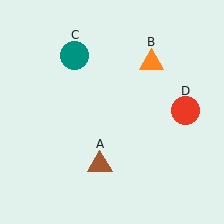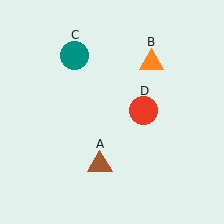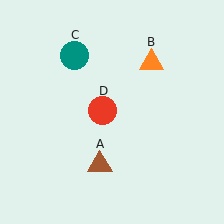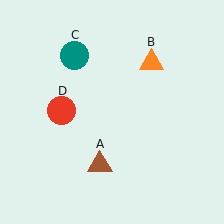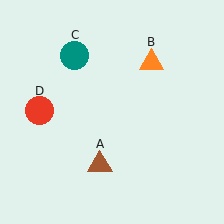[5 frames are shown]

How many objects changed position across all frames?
1 object changed position: red circle (object D).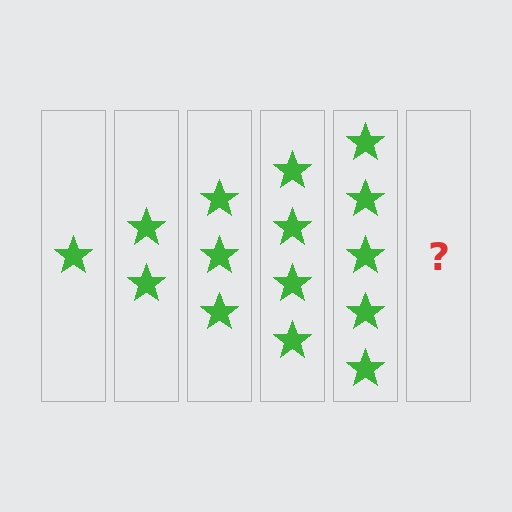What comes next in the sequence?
The next element should be 6 stars.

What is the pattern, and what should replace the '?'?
The pattern is that each step adds one more star. The '?' should be 6 stars.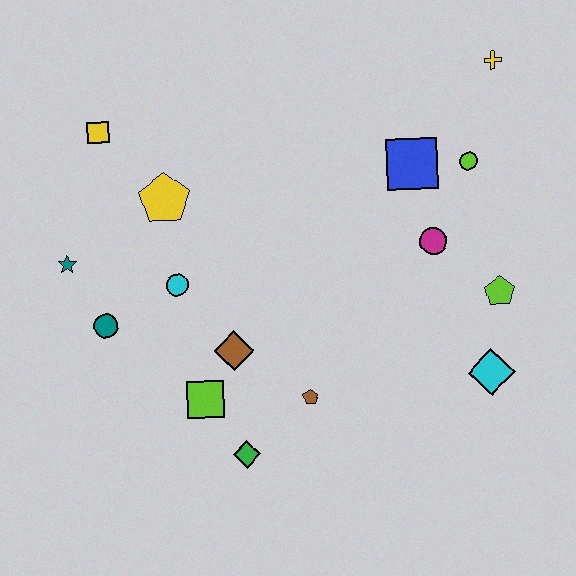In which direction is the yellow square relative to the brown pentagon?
The yellow square is above the brown pentagon.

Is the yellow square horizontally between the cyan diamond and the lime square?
No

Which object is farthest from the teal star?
The yellow cross is farthest from the teal star.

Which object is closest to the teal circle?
The teal star is closest to the teal circle.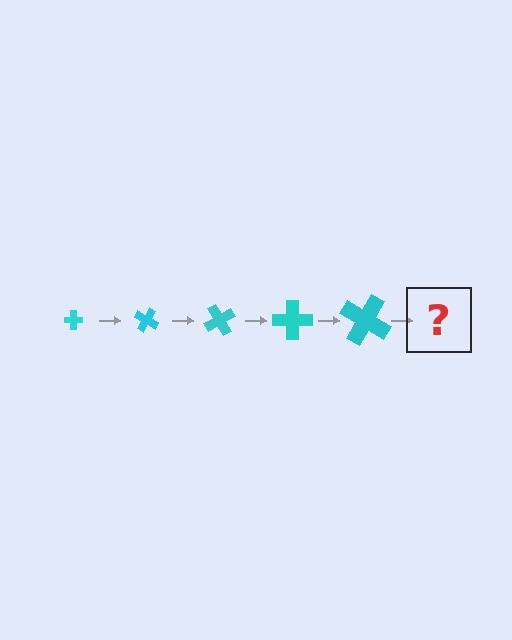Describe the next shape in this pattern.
It should be a cross, larger than the previous one and rotated 150 degrees from the start.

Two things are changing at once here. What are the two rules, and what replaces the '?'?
The two rules are that the cross grows larger each step and it rotates 30 degrees each step. The '?' should be a cross, larger than the previous one and rotated 150 degrees from the start.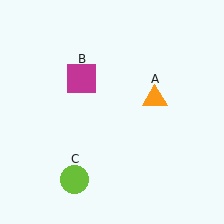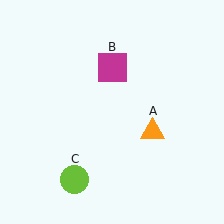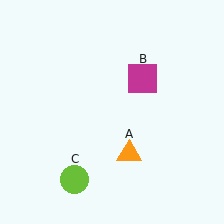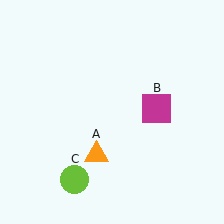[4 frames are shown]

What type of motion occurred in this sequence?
The orange triangle (object A), magenta square (object B) rotated clockwise around the center of the scene.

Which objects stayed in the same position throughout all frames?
Lime circle (object C) remained stationary.